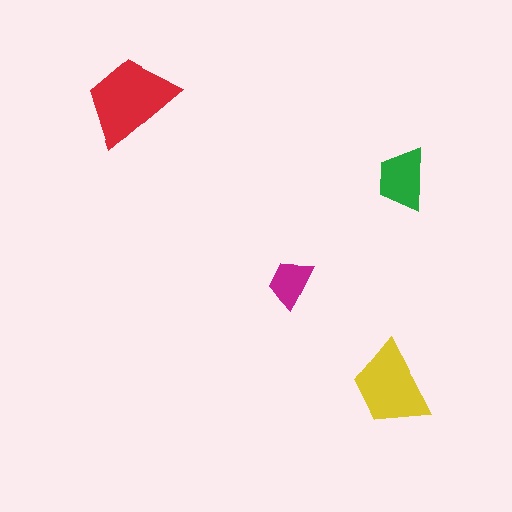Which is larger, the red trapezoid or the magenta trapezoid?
The red one.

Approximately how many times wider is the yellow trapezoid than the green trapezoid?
About 1.5 times wider.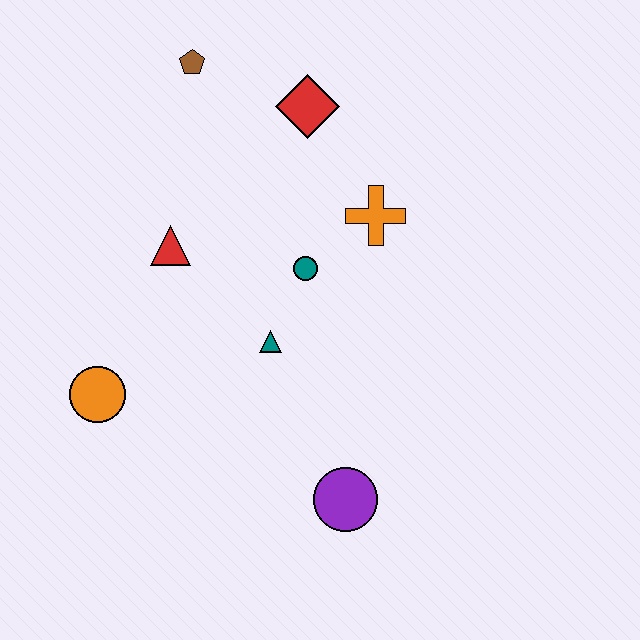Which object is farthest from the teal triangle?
The brown pentagon is farthest from the teal triangle.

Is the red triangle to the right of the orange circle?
Yes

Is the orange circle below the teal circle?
Yes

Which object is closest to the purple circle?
The teal triangle is closest to the purple circle.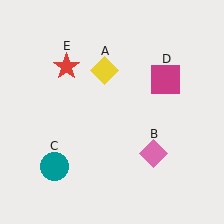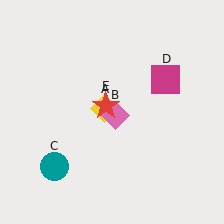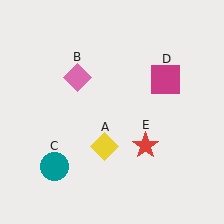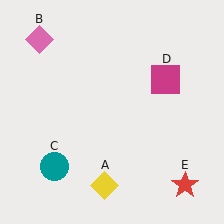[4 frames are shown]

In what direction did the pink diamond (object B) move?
The pink diamond (object B) moved up and to the left.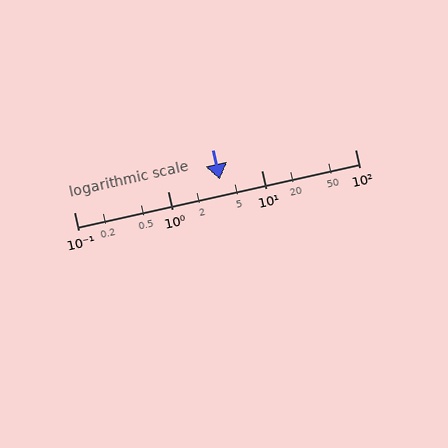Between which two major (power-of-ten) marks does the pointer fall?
The pointer is between 1 and 10.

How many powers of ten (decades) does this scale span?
The scale spans 3 decades, from 0.1 to 100.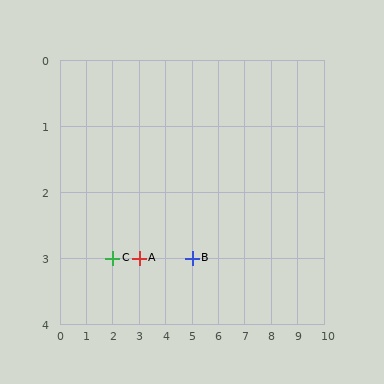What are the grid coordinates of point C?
Point C is at grid coordinates (2, 3).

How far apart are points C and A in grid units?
Points C and A are 1 column apart.